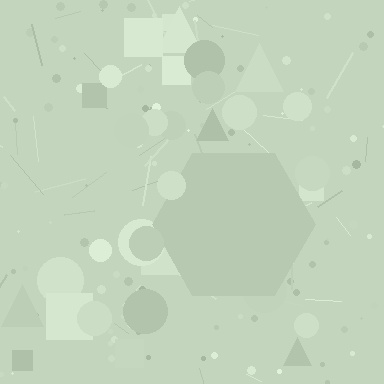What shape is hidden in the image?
A hexagon is hidden in the image.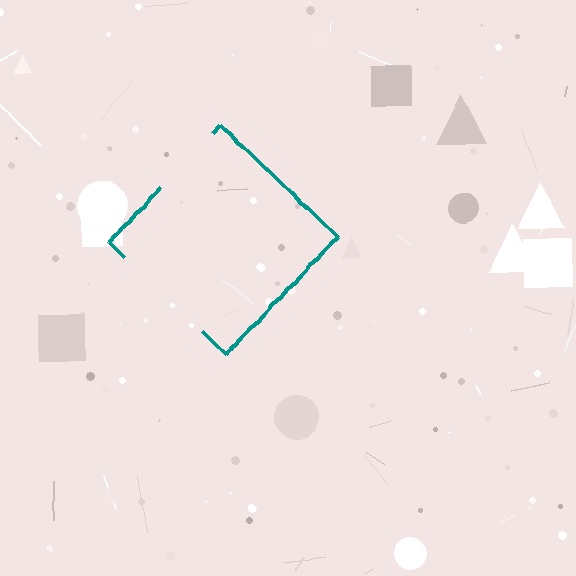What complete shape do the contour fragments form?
The contour fragments form a diamond.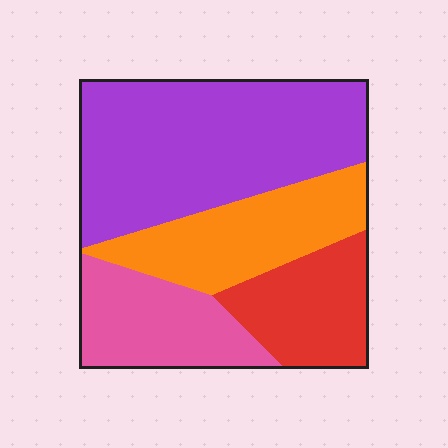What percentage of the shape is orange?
Orange takes up about one fifth (1/5) of the shape.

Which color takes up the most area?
Purple, at roughly 45%.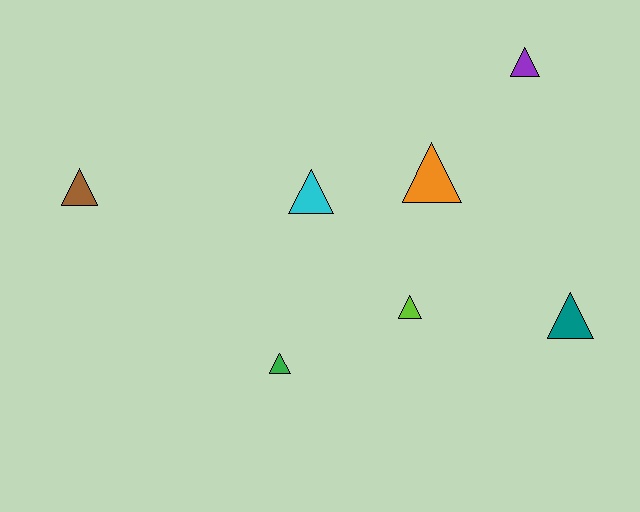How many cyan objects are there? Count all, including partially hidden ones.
There is 1 cyan object.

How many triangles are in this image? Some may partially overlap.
There are 7 triangles.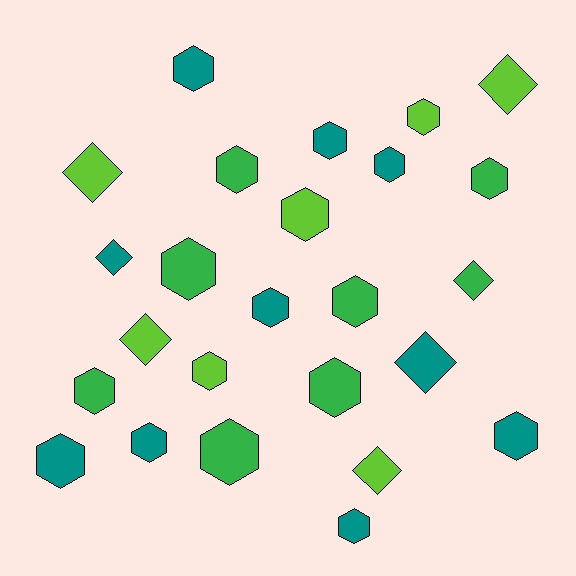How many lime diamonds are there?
There are 4 lime diamonds.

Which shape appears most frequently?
Hexagon, with 18 objects.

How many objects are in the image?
There are 25 objects.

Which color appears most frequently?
Teal, with 10 objects.